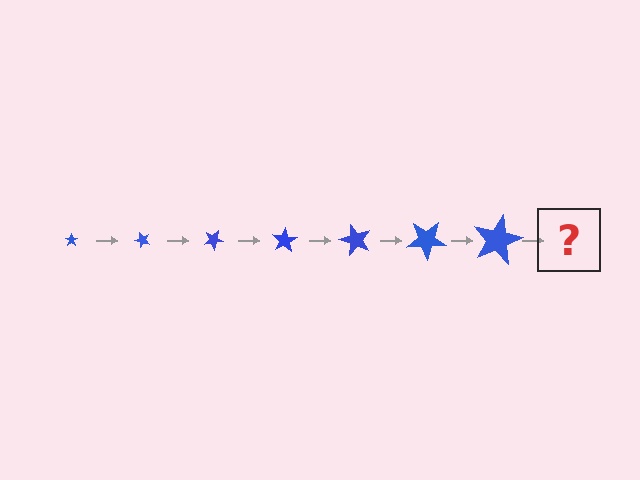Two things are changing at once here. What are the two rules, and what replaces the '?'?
The two rules are that the star grows larger each step and it rotates 50 degrees each step. The '?' should be a star, larger than the previous one and rotated 350 degrees from the start.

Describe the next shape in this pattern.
It should be a star, larger than the previous one and rotated 350 degrees from the start.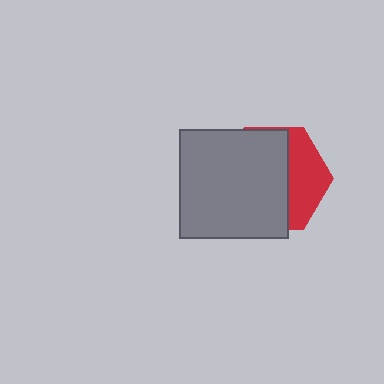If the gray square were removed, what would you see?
You would see the complete red hexagon.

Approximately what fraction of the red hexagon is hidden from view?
Roughly 66% of the red hexagon is hidden behind the gray square.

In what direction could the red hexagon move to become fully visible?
The red hexagon could move right. That would shift it out from behind the gray square entirely.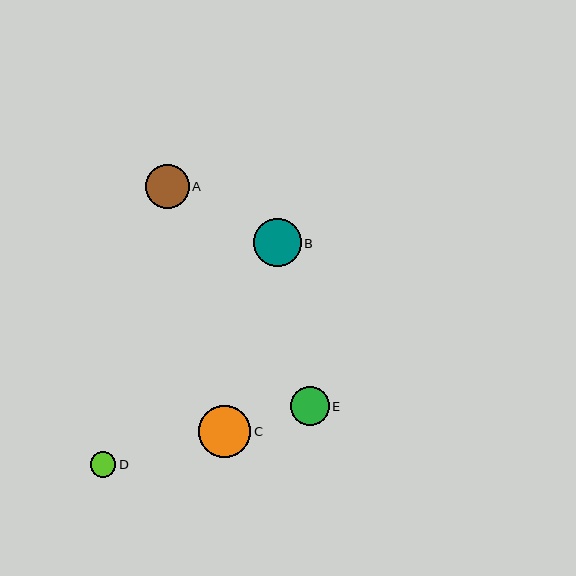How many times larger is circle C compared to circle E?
Circle C is approximately 1.3 times the size of circle E.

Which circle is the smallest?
Circle D is the smallest with a size of approximately 26 pixels.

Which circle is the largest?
Circle C is the largest with a size of approximately 52 pixels.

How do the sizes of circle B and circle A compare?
Circle B and circle A are approximately the same size.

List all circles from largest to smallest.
From largest to smallest: C, B, A, E, D.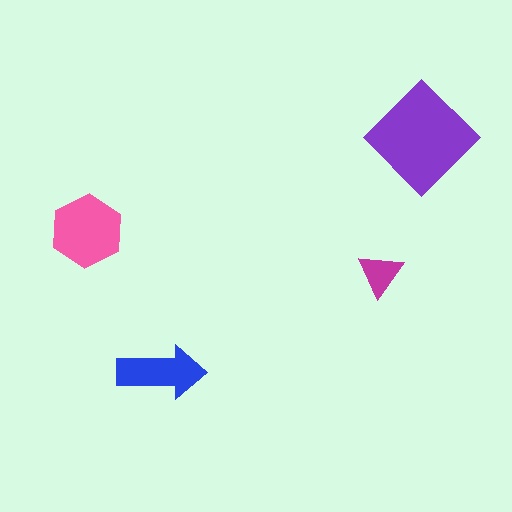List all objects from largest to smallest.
The purple diamond, the pink hexagon, the blue arrow, the magenta triangle.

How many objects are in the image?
There are 4 objects in the image.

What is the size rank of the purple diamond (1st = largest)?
1st.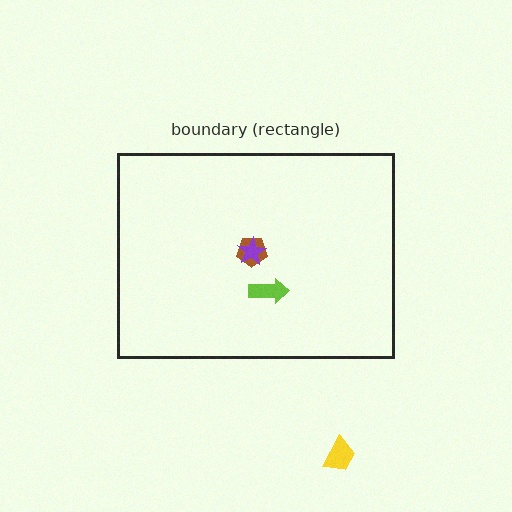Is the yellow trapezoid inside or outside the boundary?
Outside.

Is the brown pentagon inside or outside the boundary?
Inside.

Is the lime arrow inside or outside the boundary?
Inside.